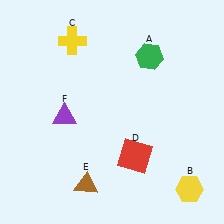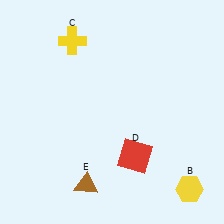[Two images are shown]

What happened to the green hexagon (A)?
The green hexagon (A) was removed in Image 2. It was in the top-right area of Image 1.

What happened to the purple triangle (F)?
The purple triangle (F) was removed in Image 2. It was in the bottom-left area of Image 1.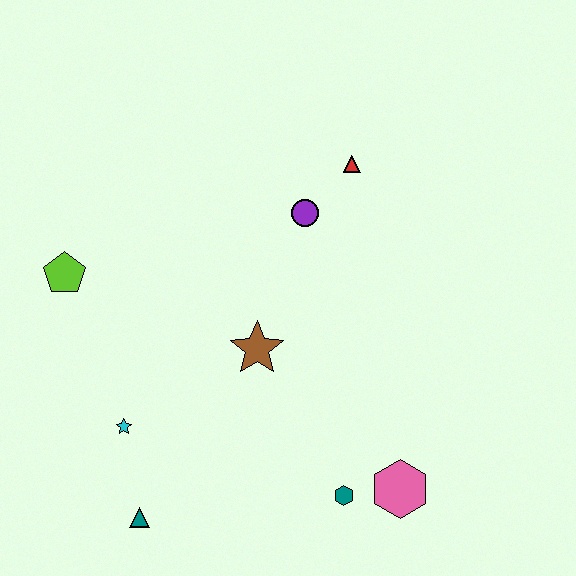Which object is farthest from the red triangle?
The teal triangle is farthest from the red triangle.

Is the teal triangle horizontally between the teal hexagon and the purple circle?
No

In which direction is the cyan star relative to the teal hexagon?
The cyan star is to the left of the teal hexagon.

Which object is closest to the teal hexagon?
The pink hexagon is closest to the teal hexagon.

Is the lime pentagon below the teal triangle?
No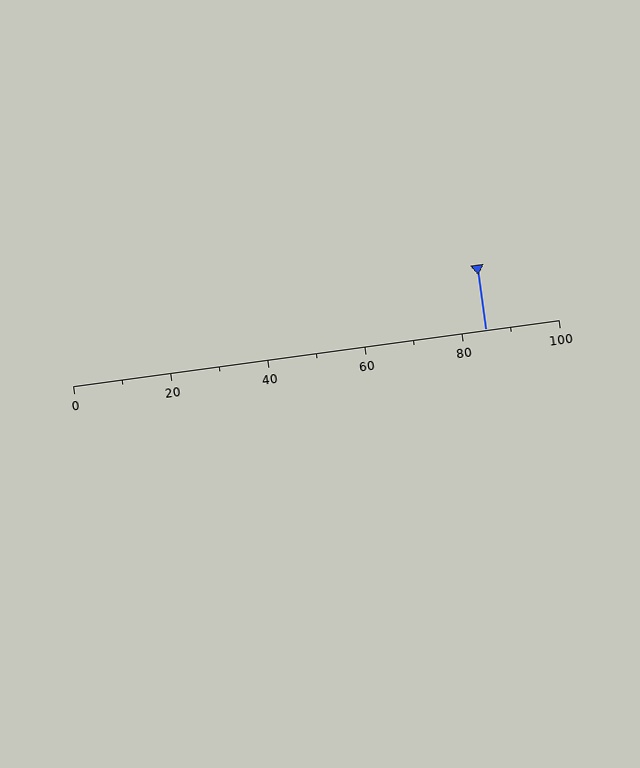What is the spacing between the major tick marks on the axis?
The major ticks are spaced 20 apart.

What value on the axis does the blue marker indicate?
The marker indicates approximately 85.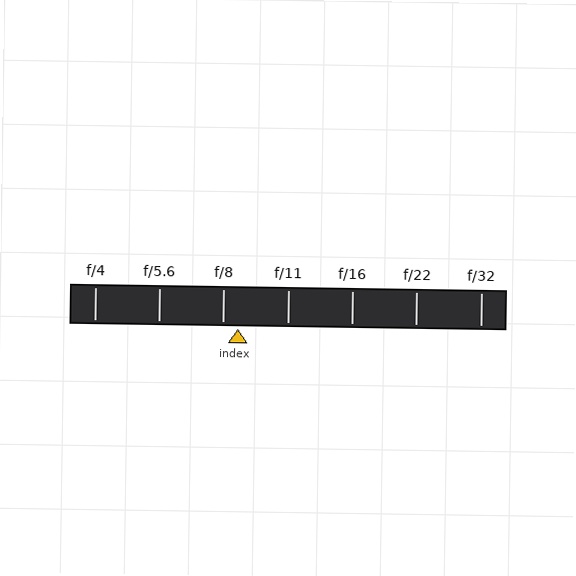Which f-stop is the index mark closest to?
The index mark is closest to f/8.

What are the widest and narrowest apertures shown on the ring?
The widest aperture shown is f/4 and the narrowest is f/32.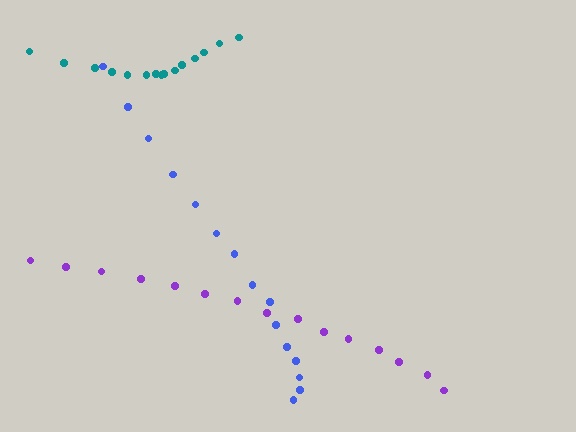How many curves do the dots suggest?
There are 3 distinct paths.